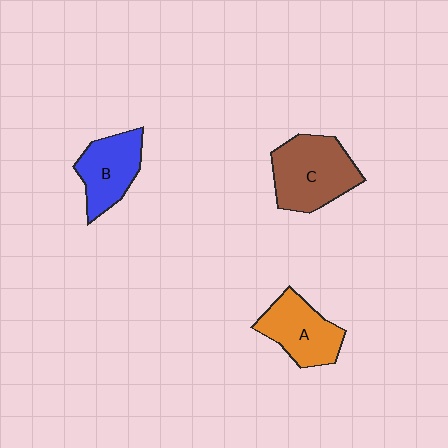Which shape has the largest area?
Shape C (brown).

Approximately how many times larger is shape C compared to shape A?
Approximately 1.3 times.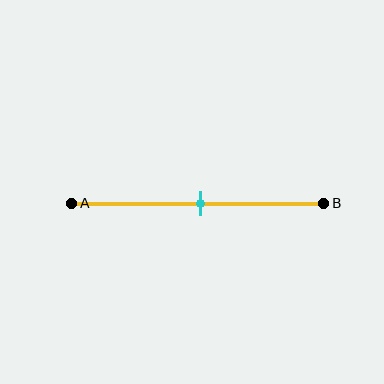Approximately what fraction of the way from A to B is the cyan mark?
The cyan mark is approximately 50% of the way from A to B.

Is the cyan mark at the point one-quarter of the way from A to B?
No, the mark is at about 50% from A, not at the 25% one-quarter point.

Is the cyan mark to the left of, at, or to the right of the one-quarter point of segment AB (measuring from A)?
The cyan mark is to the right of the one-quarter point of segment AB.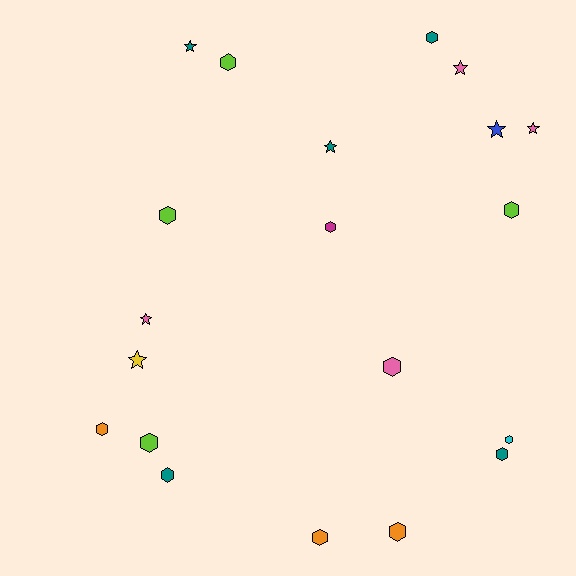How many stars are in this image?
There are 7 stars.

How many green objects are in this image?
There are no green objects.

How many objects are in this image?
There are 20 objects.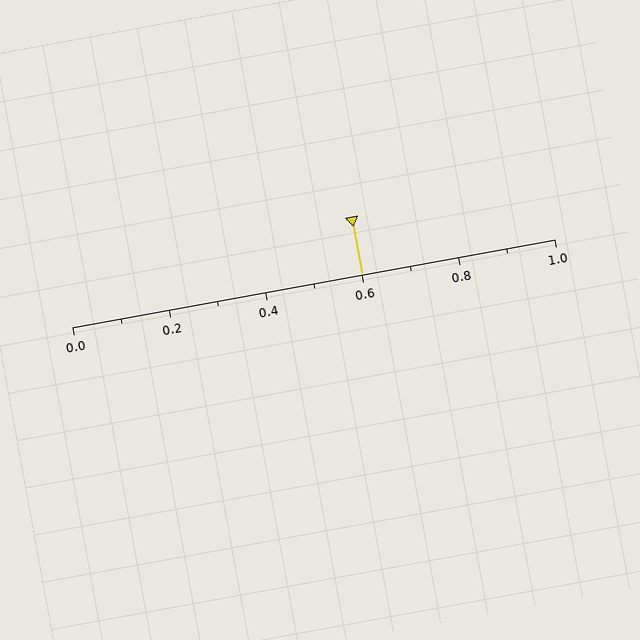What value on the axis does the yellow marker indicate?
The marker indicates approximately 0.6.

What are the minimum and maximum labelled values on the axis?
The axis runs from 0.0 to 1.0.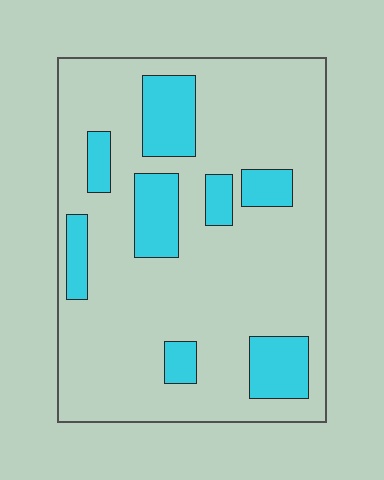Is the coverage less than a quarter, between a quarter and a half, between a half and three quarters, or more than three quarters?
Less than a quarter.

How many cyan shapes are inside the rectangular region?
8.